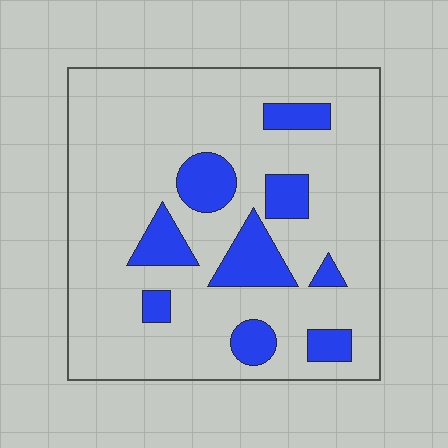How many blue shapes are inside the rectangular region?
9.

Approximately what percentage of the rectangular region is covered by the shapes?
Approximately 20%.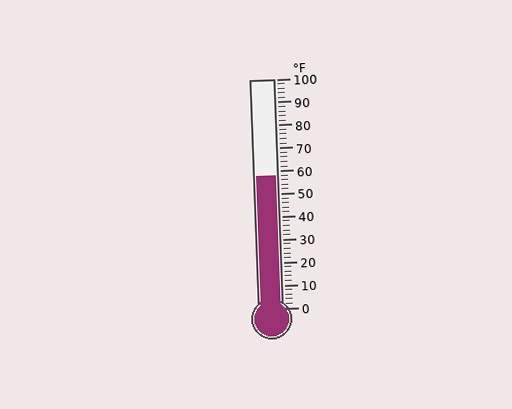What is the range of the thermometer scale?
The thermometer scale ranges from 0°F to 100°F.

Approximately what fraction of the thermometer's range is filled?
The thermometer is filled to approximately 60% of its range.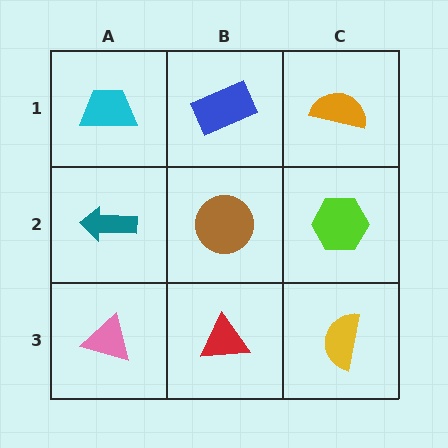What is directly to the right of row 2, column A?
A brown circle.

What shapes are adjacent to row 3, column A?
A teal arrow (row 2, column A), a red triangle (row 3, column B).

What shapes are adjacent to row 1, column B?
A brown circle (row 2, column B), a cyan trapezoid (row 1, column A), an orange semicircle (row 1, column C).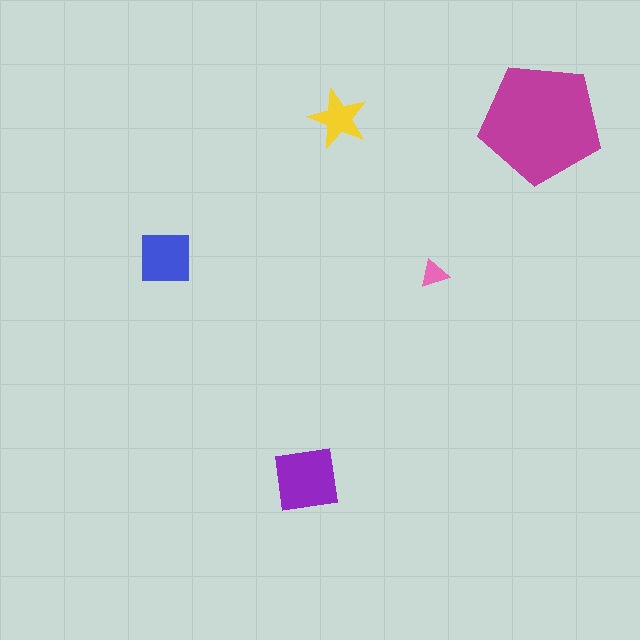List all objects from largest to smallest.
The magenta pentagon, the purple square, the blue square, the yellow star, the pink triangle.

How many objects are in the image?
There are 5 objects in the image.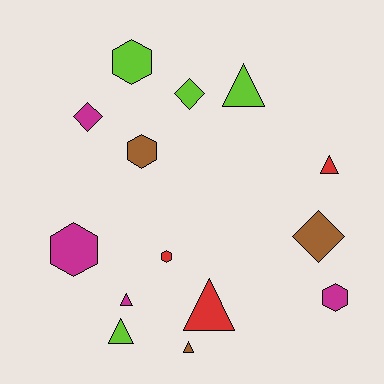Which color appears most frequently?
Lime, with 4 objects.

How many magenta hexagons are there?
There are 2 magenta hexagons.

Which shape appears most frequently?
Triangle, with 6 objects.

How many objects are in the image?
There are 14 objects.